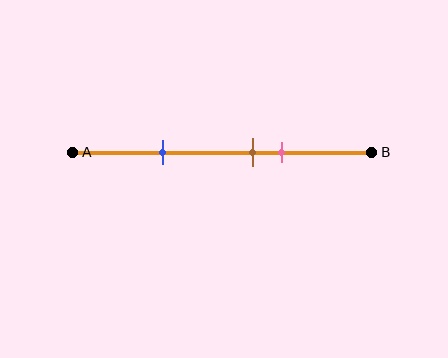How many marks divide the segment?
There are 3 marks dividing the segment.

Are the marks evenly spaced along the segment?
No, the marks are not evenly spaced.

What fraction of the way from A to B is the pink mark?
The pink mark is approximately 70% (0.7) of the way from A to B.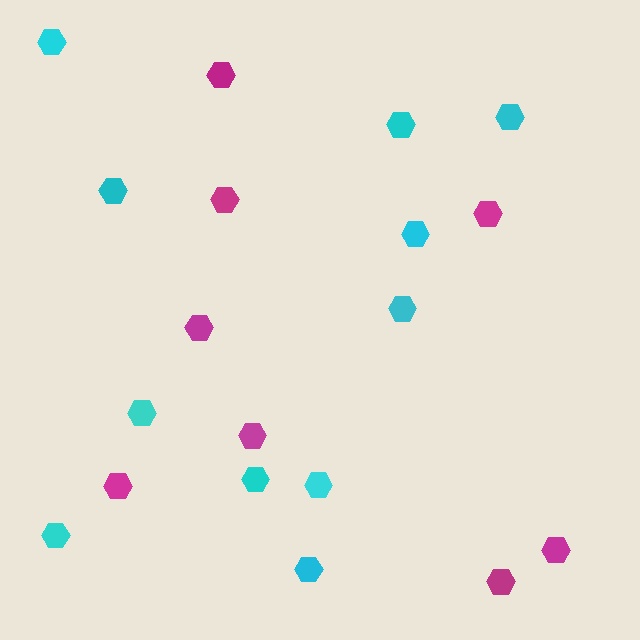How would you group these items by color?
There are 2 groups: one group of cyan hexagons (11) and one group of magenta hexagons (8).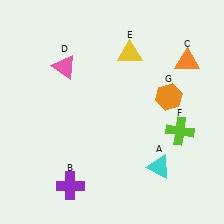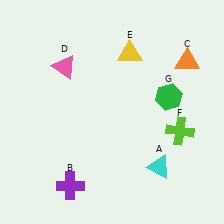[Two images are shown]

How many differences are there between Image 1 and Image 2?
There is 1 difference between the two images.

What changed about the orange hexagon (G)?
In Image 1, G is orange. In Image 2, it changed to green.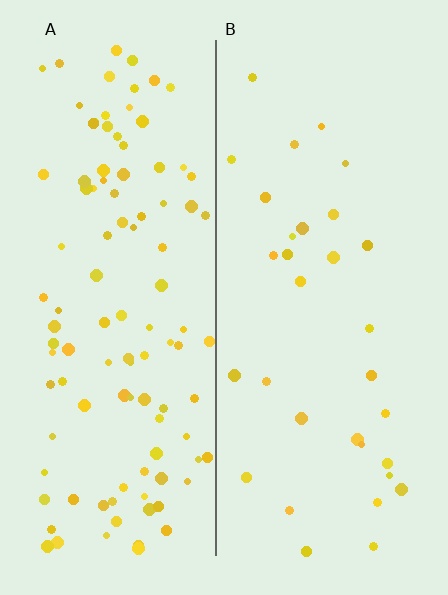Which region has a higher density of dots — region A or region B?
A (the left).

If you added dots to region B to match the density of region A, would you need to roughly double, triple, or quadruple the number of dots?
Approximately triple.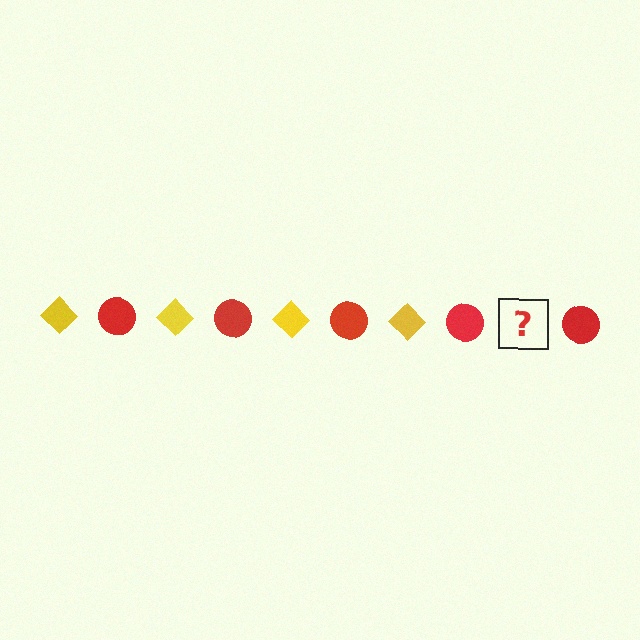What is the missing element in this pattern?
The missing element is a yellow diamond.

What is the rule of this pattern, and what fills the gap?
The rule is that the pattern alternates between yellow diamond and red circle. The gap should be filled with a yellow diamond.